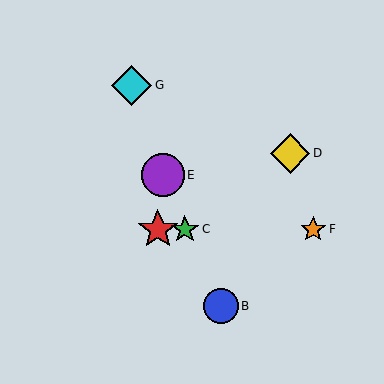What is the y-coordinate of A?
Object A is at y≈229.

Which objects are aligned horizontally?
Objects A, C, F are aligned horizontally.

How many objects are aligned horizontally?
3 objects (A, C, F) are aligned horizontally.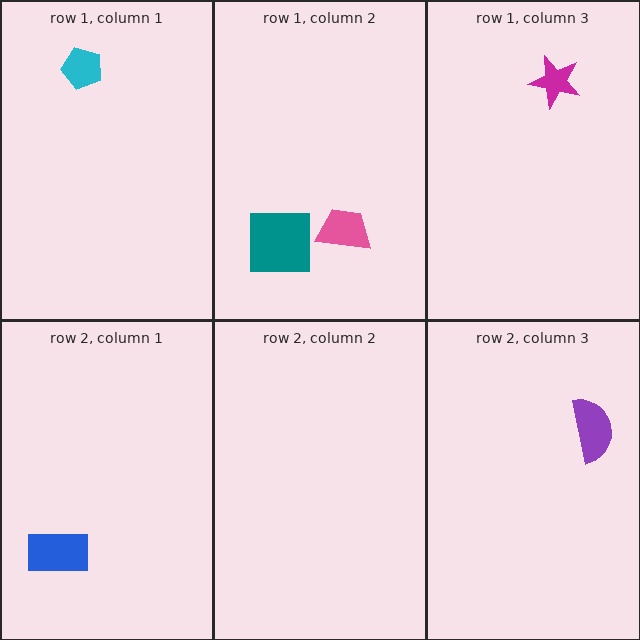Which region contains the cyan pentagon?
The row 1, column 1 region.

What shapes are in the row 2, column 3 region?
The purple semicircle.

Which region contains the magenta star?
The row 1, column 3 region.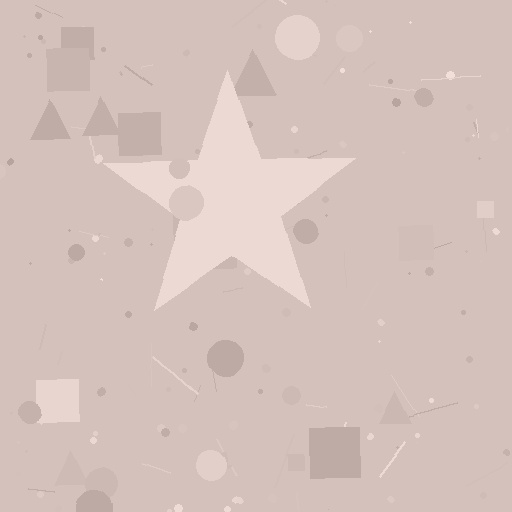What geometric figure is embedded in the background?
A star is embedded in the background.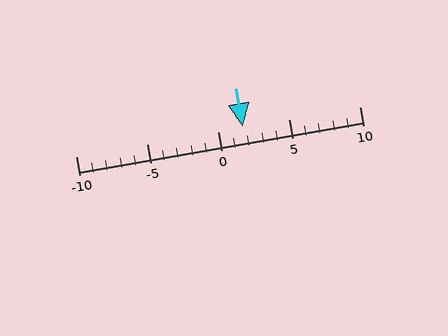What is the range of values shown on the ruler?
The ruler shows values from -10 to 10.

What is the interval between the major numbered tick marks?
The major tick marks are spaced 5 units apart.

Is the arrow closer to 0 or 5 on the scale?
The arrow is closer to 0.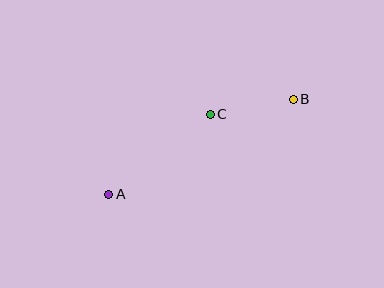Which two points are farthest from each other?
Points A and B are farthest from each other.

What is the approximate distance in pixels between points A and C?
The distance between A and C is approximately 129 pixels.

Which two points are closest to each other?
Points B and C are closest to each other.